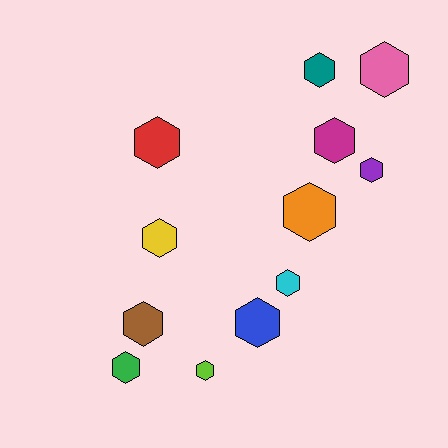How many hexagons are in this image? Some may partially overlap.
There are 12 hexagons.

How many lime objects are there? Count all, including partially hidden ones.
There is 1 lime object.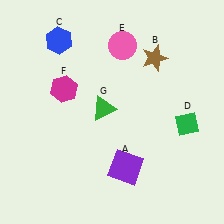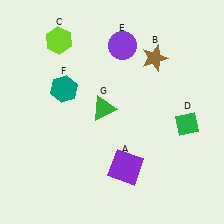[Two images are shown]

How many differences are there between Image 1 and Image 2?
There are 3 differences between the two images.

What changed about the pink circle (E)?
In Image 1, E is pink. In Image 2, it changed to purple.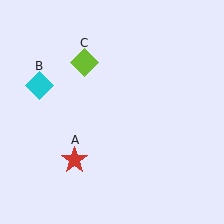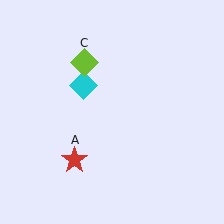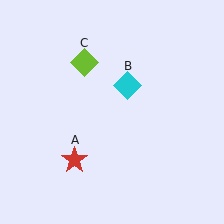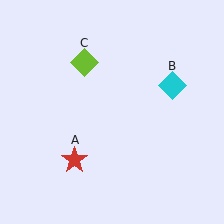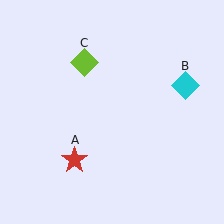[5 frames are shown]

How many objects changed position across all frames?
1 object changed position: cyan diamond (object B).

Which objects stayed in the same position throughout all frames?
Red star (object A) and lime diamond (object C) remained stationary.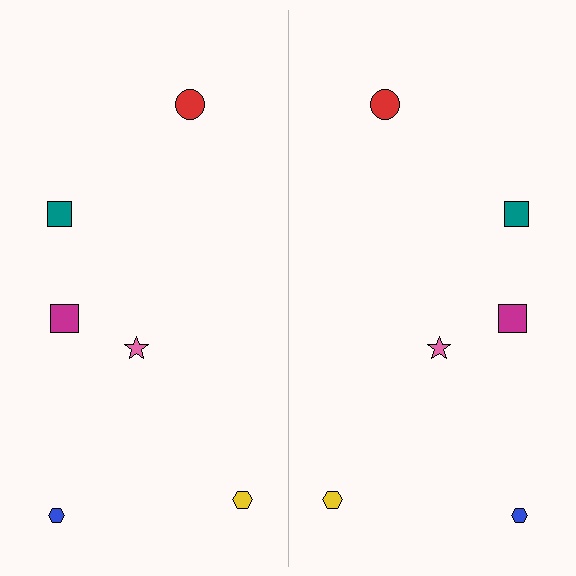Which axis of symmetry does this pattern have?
The pattern has a vertical axis of symmetry running through the center of the image.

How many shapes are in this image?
There are 12 shapes in this image.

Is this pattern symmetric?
Yes, this pattern has bilateral (reflection) symmetry.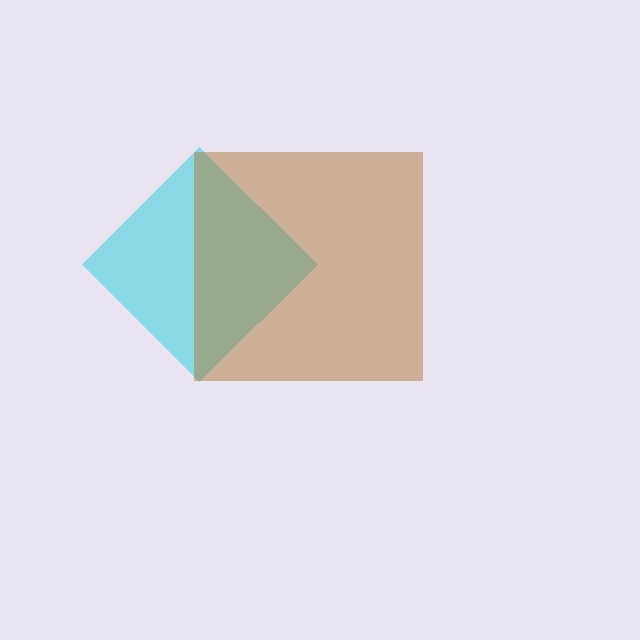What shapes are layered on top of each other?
The layered shapes are: a cyan diamond, a brown square.